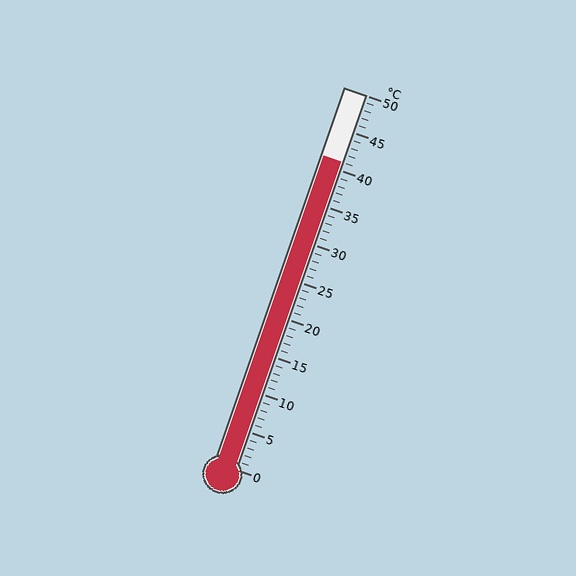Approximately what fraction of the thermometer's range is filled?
The thermometer is filled to approximately 80% of its range.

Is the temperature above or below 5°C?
The temperature is above 5°C.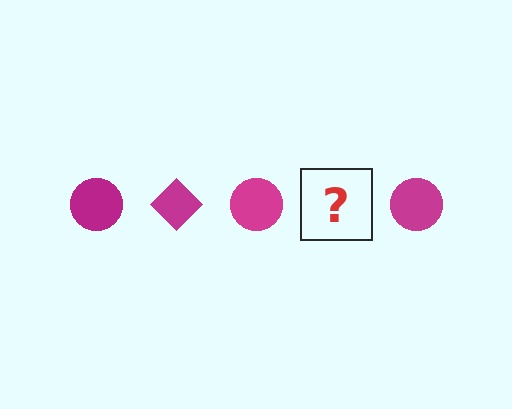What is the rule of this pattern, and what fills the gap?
The rule is that the pattern cycles through circle, diamond shapes in magenta. The gap should be filled with a magenta diamond.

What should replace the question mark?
The question mark should be replaced with a magenta diamond.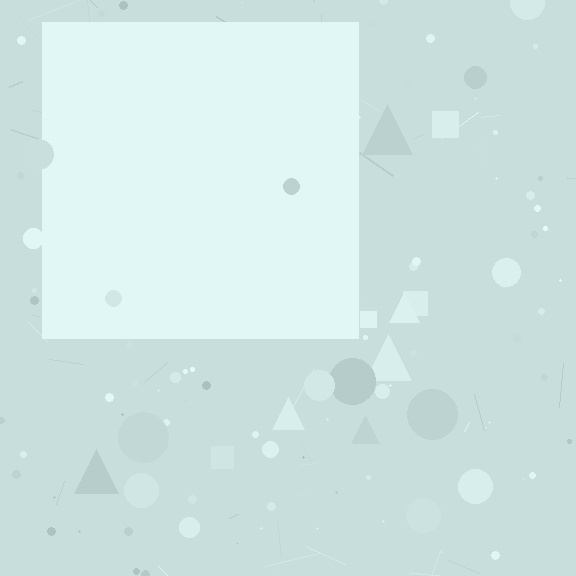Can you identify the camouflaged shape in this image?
The camouflaged shape is a square.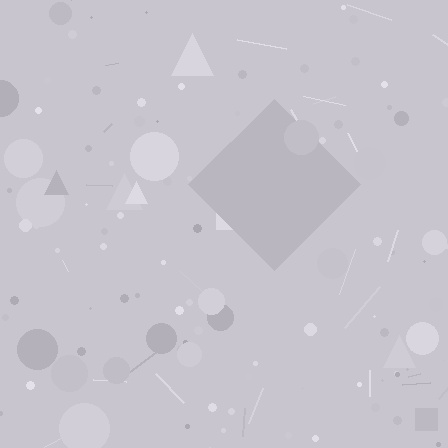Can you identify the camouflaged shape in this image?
The camouflaged shape is a diamond.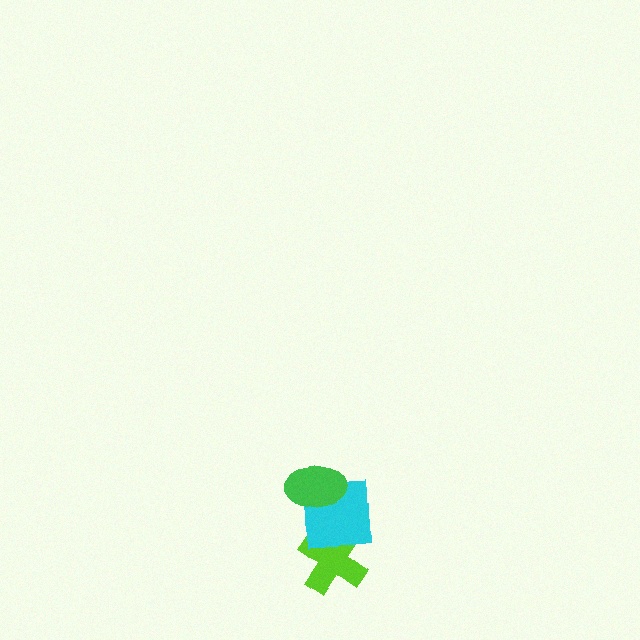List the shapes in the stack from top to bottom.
From top to bottom: the green ellipse, the cyan square, the lime cross.